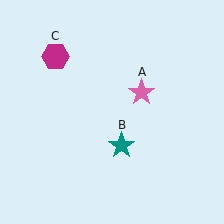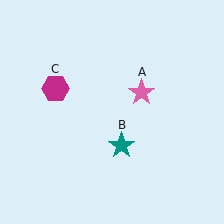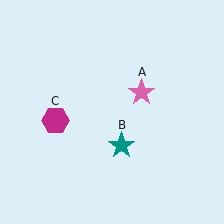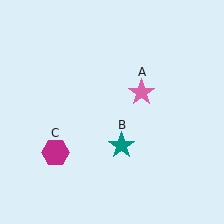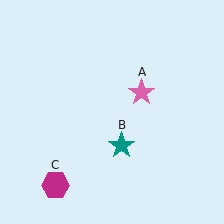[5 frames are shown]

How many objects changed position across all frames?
1 object changed position: magenta hexagon (object C).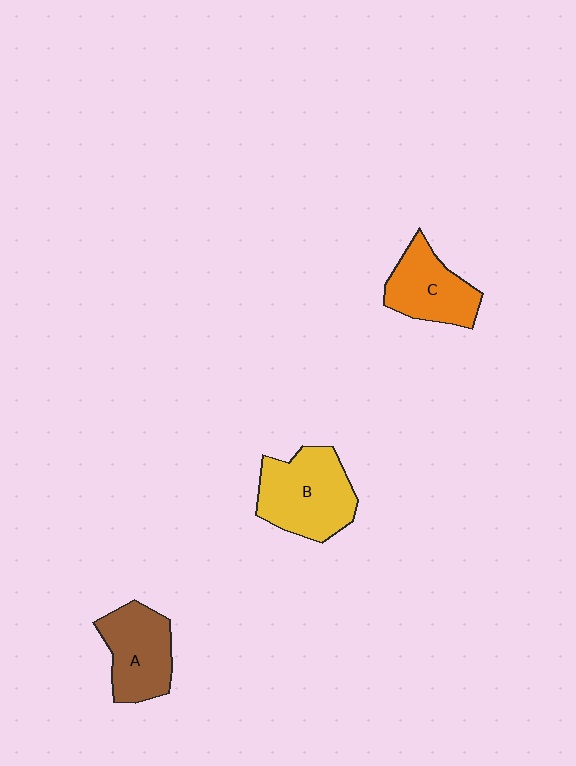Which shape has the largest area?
Shape B (yellow).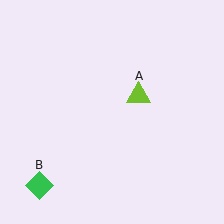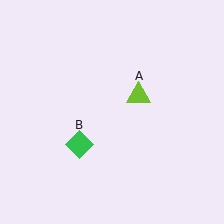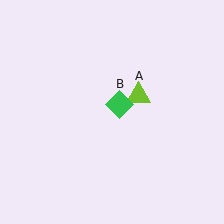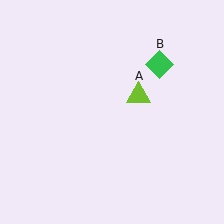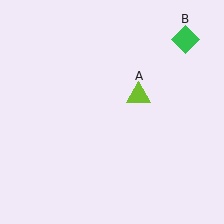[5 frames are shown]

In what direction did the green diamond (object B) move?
The green diamond (object B) moved up and to the right.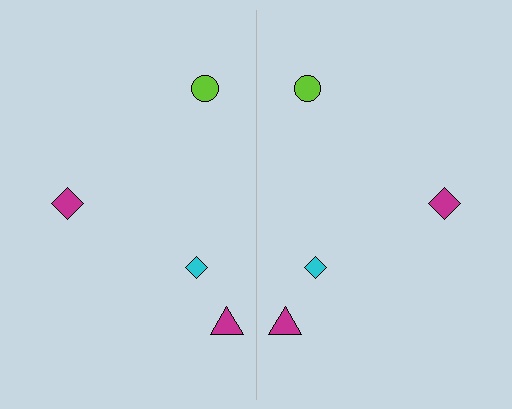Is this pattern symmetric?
Yes, this pattern has bilateral (reflection) symmetry.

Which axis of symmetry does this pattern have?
The pattern has a vertical axis of symmetry running through the center of the image.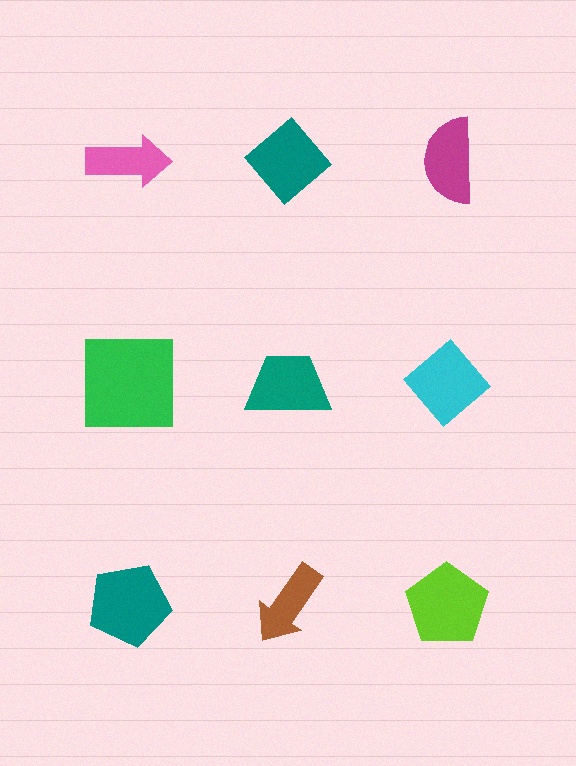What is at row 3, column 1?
A teal pentagon.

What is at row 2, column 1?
A green square.